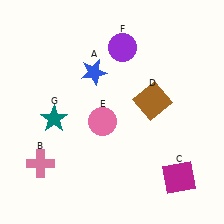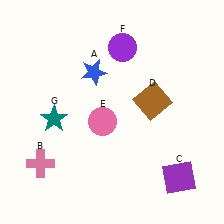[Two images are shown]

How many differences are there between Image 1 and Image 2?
There is 1 difference between the two images.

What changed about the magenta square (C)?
In Image 1, C is magenta. In Image 2, it changed to purple.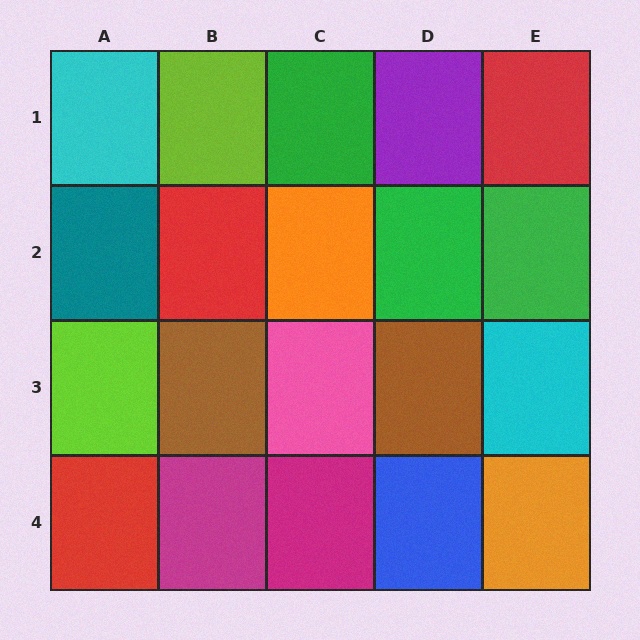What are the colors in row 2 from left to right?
Teal, red, orange, green, green.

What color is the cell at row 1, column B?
Lime.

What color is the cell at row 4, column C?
Magenta.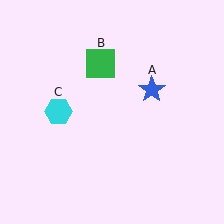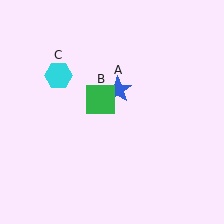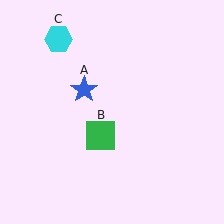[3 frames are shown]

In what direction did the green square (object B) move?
The green square (object B) moved down.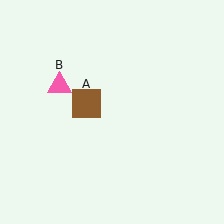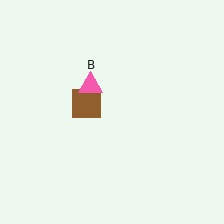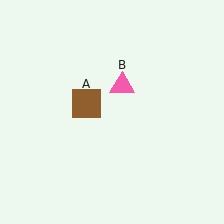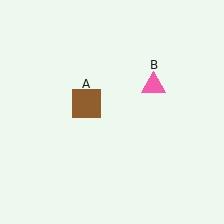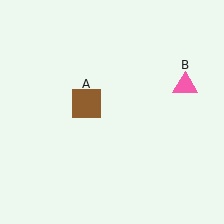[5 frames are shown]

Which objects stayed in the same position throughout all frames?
Brown square (object A) remained stationary.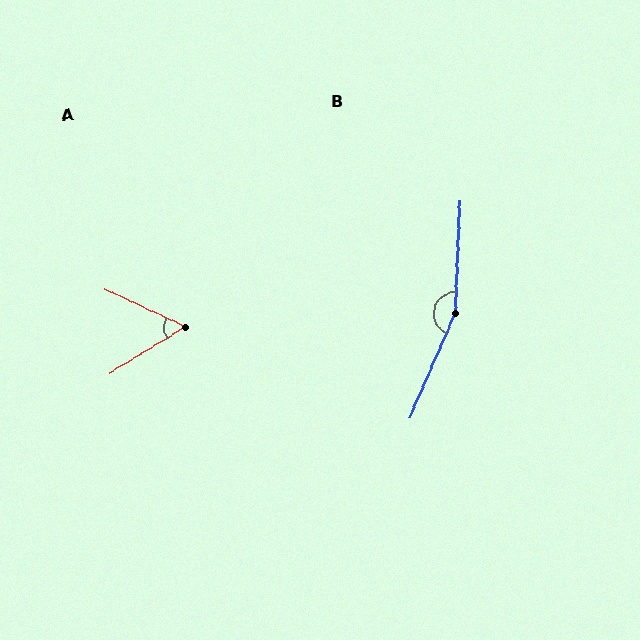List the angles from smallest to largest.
A (57°), B (159°).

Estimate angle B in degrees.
Approximately 159 degrees.